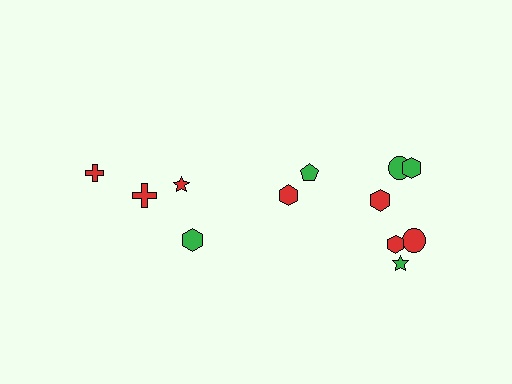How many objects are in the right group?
There are 8 objects.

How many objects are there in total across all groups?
There are 12 objects.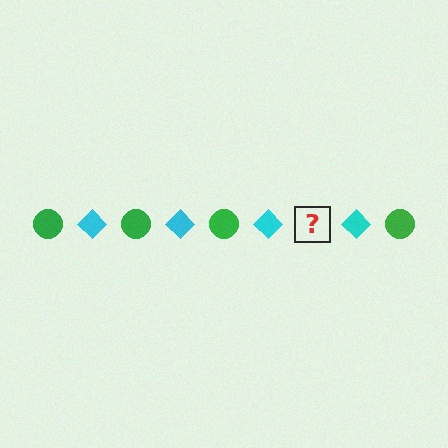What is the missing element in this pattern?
The missing element is a green circle.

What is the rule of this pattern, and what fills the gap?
The rule is that the pattern alternates between green circle and cyan diamond. The gap should be filled with a green circle.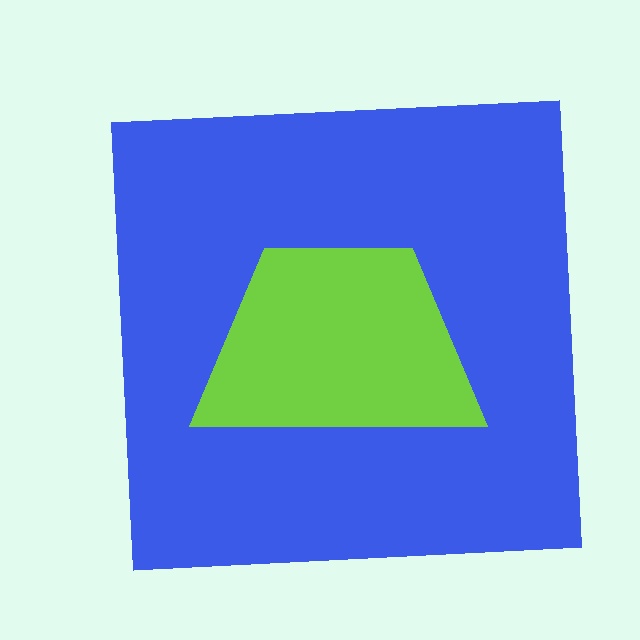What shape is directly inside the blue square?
The lime trapezoid.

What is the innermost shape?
The lime trapezoid.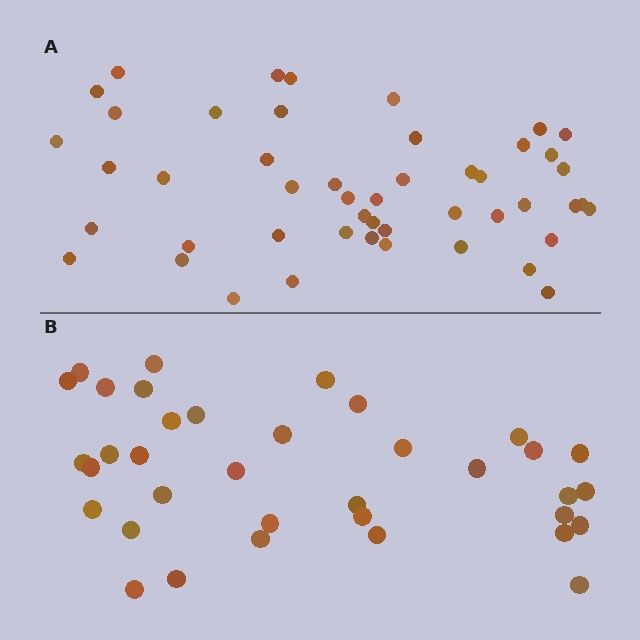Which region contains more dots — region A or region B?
Region A (the top region) has more dots.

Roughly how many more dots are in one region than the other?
Region A has roughly 12 or so more dots than region B.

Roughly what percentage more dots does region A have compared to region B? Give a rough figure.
About 35% more.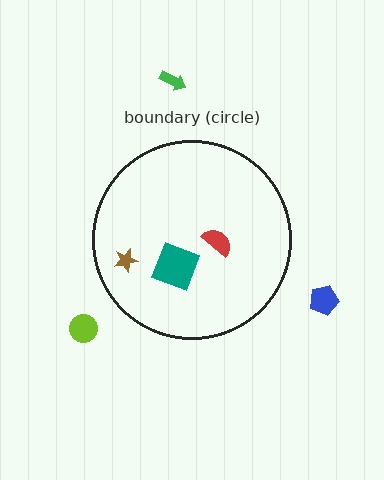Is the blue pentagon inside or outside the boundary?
Outside.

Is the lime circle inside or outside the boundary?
Outside.